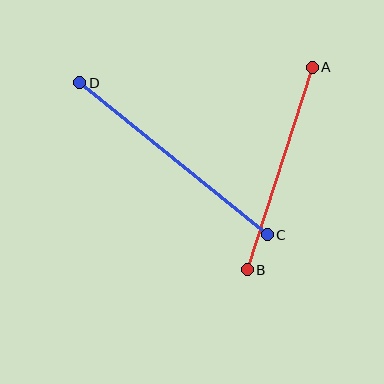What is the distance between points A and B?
The distance is approximately 213 pixels.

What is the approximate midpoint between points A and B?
The midpoint is at approximately (280, 168) pixels.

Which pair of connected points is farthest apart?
Points C and D are farthest apart.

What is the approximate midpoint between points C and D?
The midpoint is at approximately (174, 159) pixels.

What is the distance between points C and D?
The distance is approximately 241 pixels.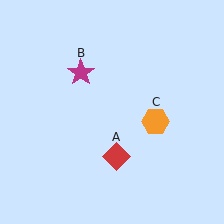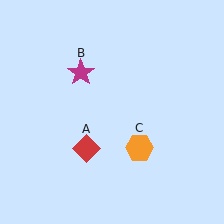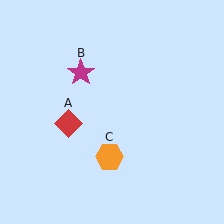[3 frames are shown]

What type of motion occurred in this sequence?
The red diamond (object A), orange hexagon (object C) rotated clockwise around the center of the scene.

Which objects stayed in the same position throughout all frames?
Magenta star (object B) remained stationary.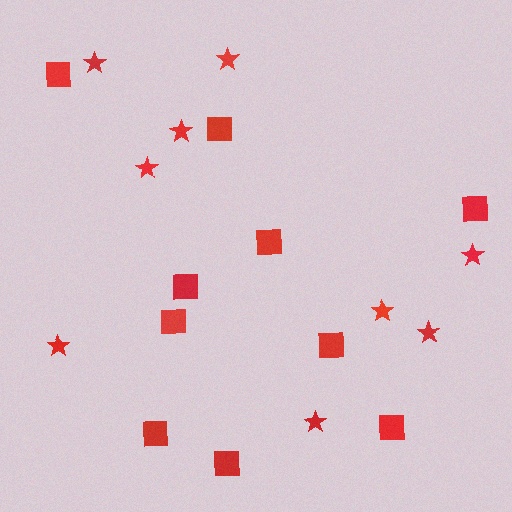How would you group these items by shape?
There are 2 groups: one group of squares (10) and one group of stars (9).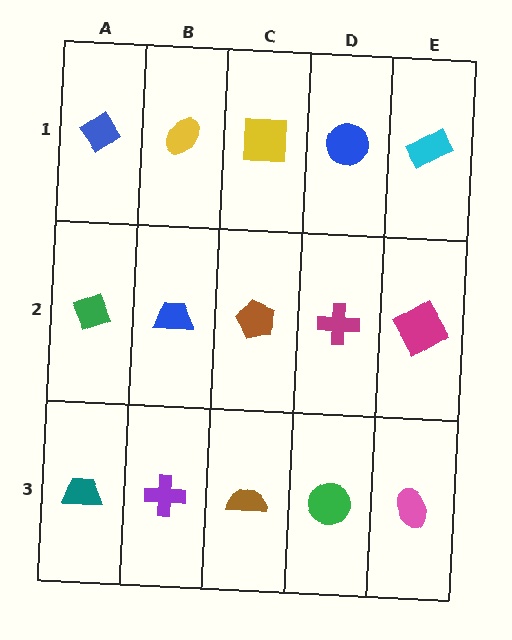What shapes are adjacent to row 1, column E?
A magenta diamond (row 2, column E), a blue circle (row 1, column D).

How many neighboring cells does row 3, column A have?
2.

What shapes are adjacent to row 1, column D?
A magenta cross (row 2, column D), a yellow square (row 1, column C), a cyan rectangle (row 1, column E).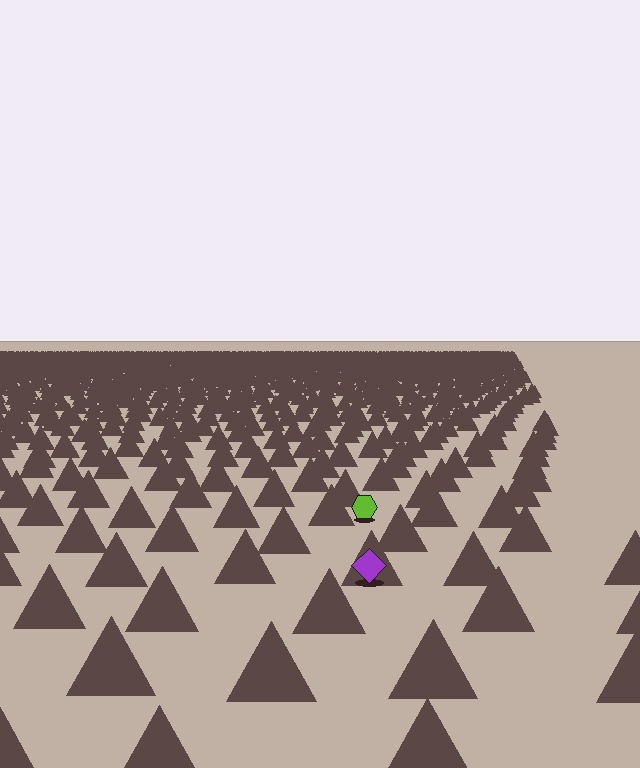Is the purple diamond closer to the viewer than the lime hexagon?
Yes. The purple diamond is closer — you can tell from the texture gradient: the ground texture is coarser near it.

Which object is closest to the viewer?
The purple diamond is closest. The texture marks near it are larger and more spread out.